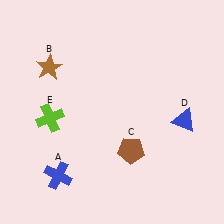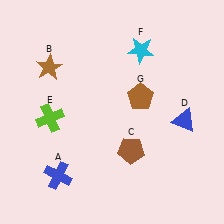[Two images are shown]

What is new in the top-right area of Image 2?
A cyan star (F) was added in the top-right area of Image 2.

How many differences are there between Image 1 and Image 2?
There are 2 differences between the two images.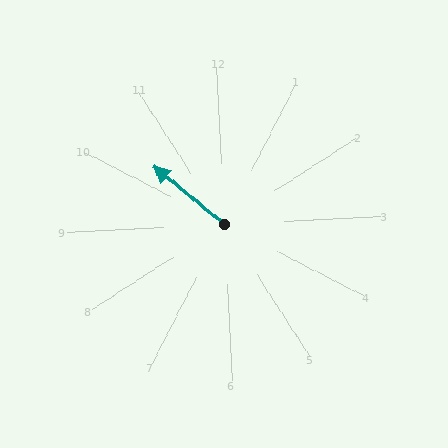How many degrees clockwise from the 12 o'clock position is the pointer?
Approximately 312 degrees.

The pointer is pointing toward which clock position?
Roughly 10 o'clock.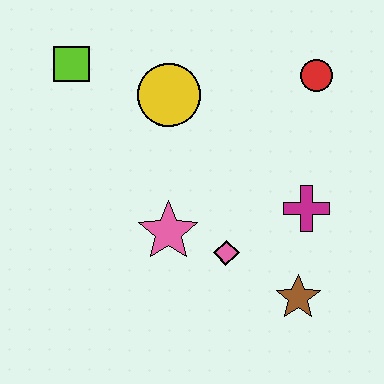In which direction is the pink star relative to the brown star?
The pink star is to the left of the brown star.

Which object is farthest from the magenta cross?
The lime square is farthest from the magenta cross.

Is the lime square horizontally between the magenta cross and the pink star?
No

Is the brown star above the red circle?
No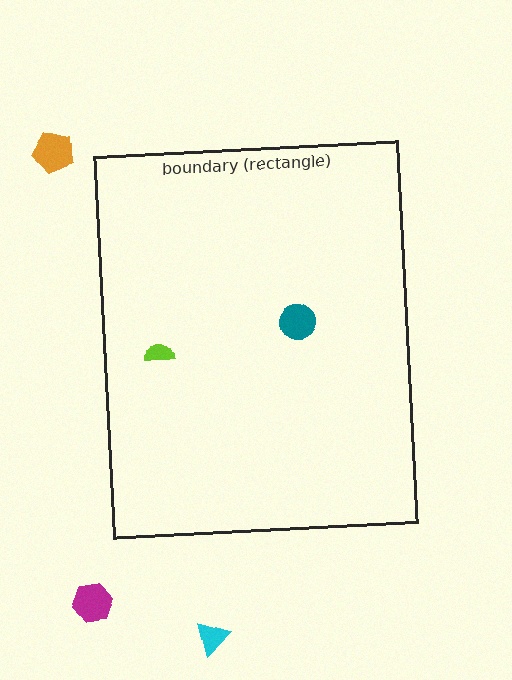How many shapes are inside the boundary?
2 inside, 3 outside.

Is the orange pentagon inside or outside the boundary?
Outside.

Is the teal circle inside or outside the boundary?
Inside.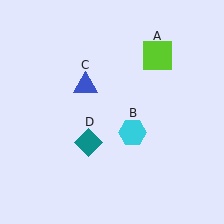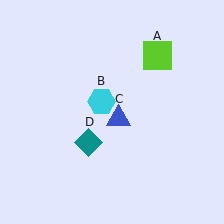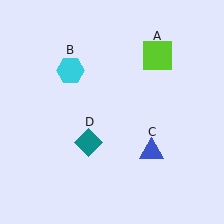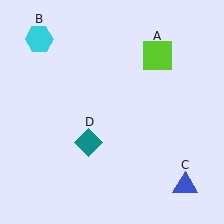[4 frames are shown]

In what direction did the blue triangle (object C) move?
The blue triangle (object C) moved down and to the right.